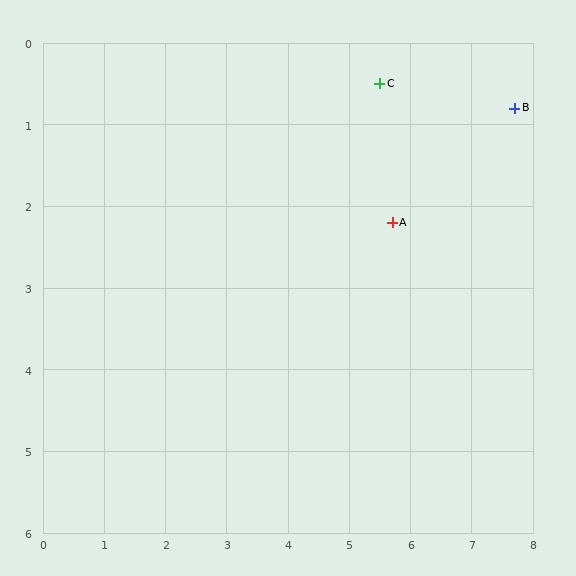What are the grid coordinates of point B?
Point B is at approximately (7.7, 0.8).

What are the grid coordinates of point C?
Point C is at approximately (5.5, 0.5).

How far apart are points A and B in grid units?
Points A and B are about 2.4 grid units apart.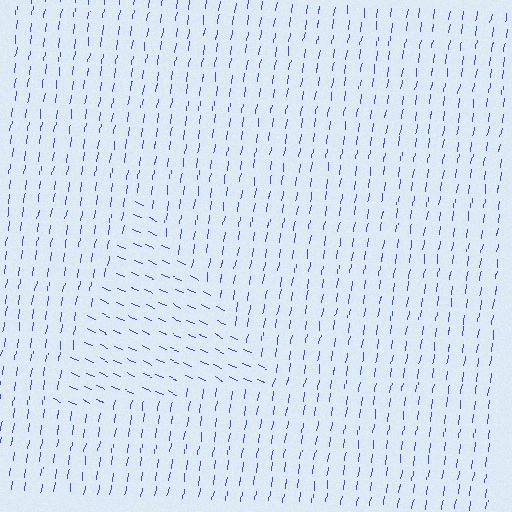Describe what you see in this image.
The image is filled with small blue line segments. A triangle region in the image has lines oriented differently from the surrounding lines, creating a visible texture boundary.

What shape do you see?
I see a triangle.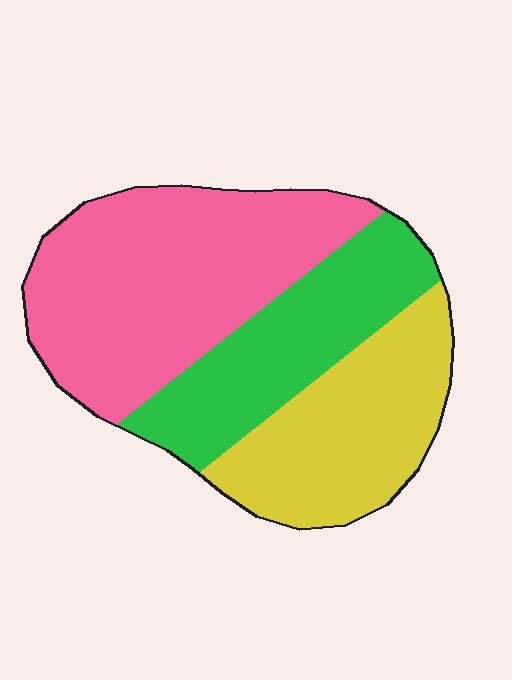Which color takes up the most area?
Pink, at roughly 45%.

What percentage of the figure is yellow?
Yellow covers roughly 30% of the figure.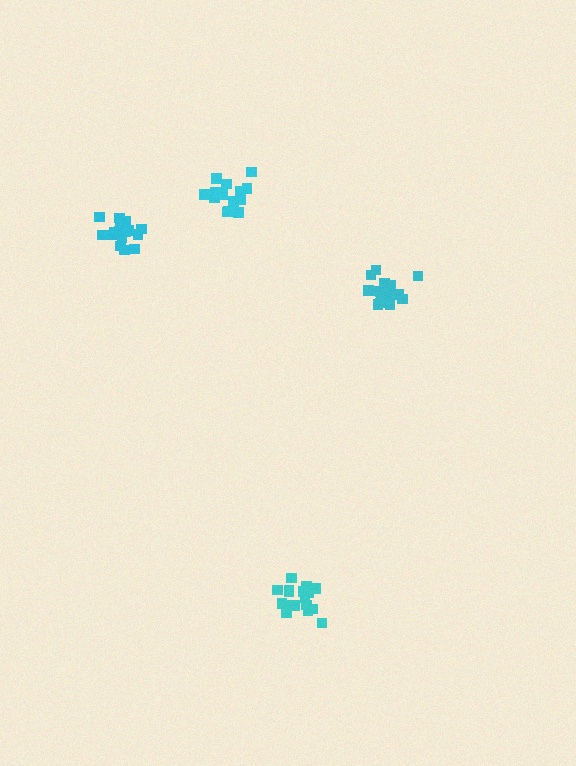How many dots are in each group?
Group 1: 16 dots, Group 2: 17 dots, Group 3: 18 dots, Group 4: 16 dots (67 total).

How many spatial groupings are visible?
There are 4 spatial groupings.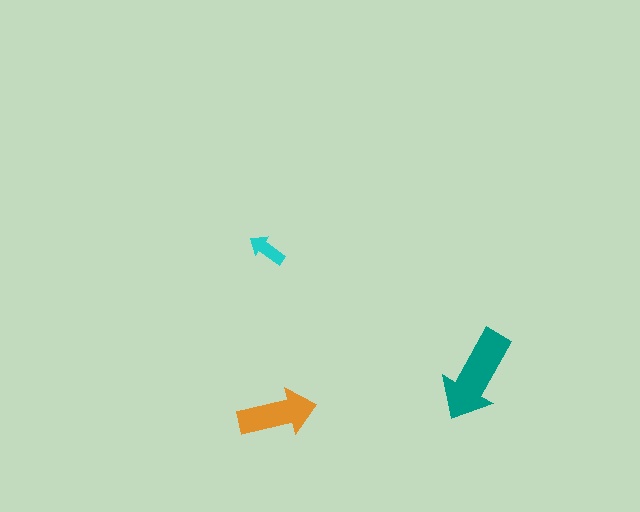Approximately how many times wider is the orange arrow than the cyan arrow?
About 2 times wider.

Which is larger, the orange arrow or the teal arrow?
The teal one.